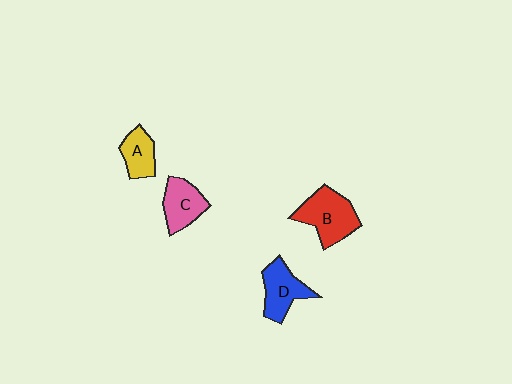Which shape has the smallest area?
Shape A (yellow).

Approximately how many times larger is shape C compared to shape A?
Approximately 1.3 times.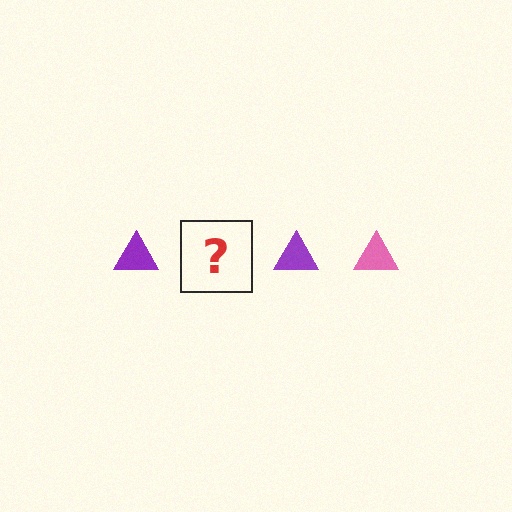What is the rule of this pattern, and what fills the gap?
The rule is that the pattern cycles through purple, pink triangles. The gap should be filled with a pink triangle.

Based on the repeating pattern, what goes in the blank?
The blank should be a pink triangle.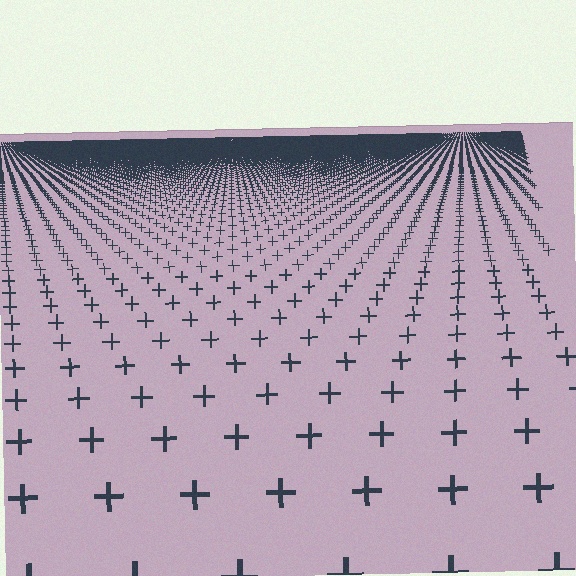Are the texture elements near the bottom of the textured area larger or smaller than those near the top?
Larger. Near the bottom, elements are closer to the viewer and appear at a bigger on-screen size.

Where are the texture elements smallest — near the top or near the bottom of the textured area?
Near the top.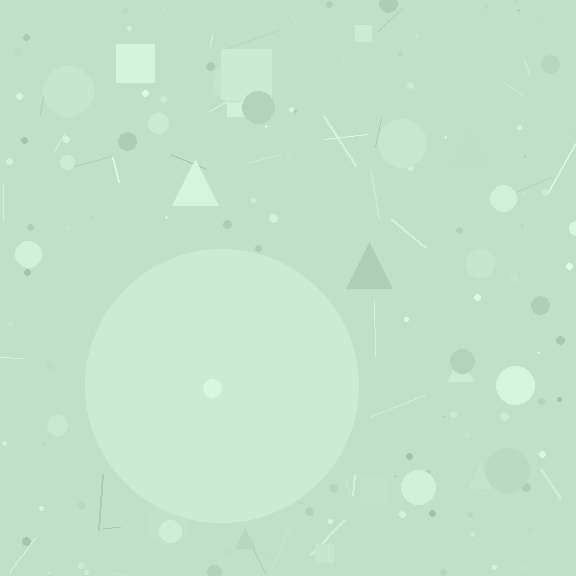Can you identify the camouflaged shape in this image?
The camouflaged shape is a circle.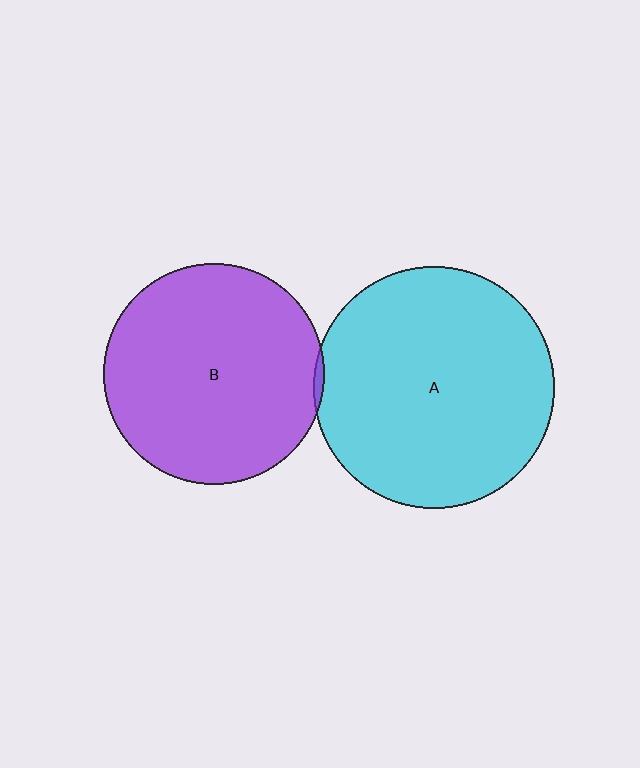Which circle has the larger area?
Circle A (cyan).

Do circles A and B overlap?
Yes.